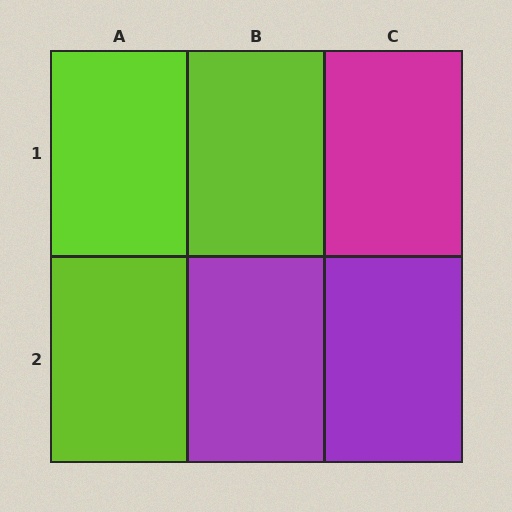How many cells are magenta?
1 cell is magenta.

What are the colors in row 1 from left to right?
Lime, lime, magenta.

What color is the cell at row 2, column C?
Purple.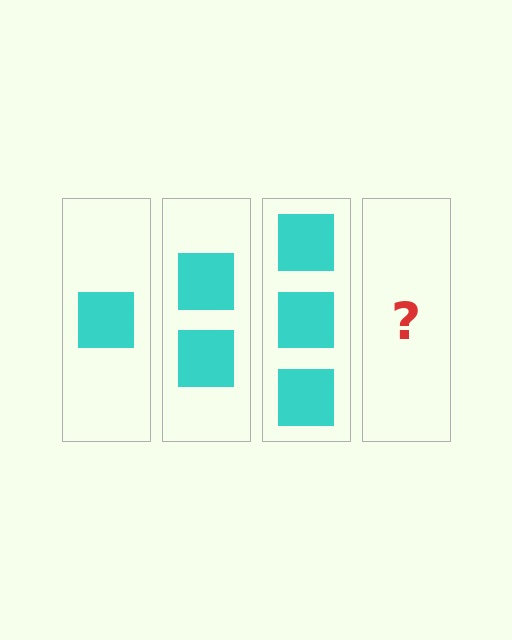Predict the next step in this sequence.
The next step is 4 squares.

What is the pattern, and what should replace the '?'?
The pattern is that each step adds one more square. The '?' should be 4 squares.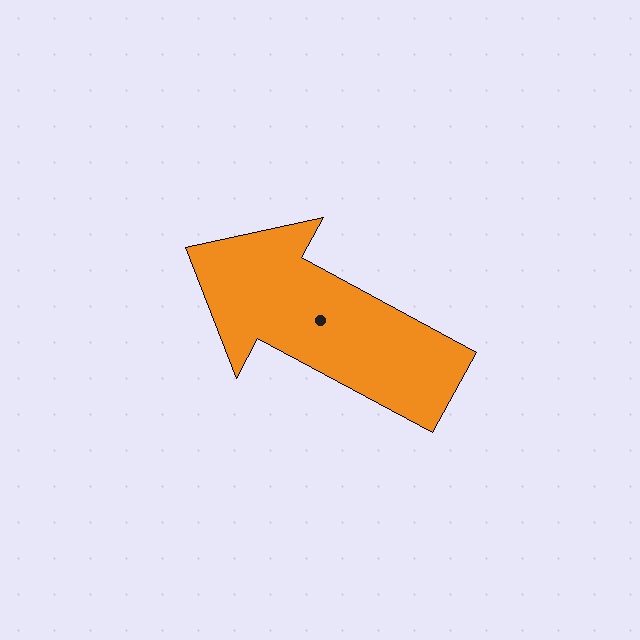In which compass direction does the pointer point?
Northwest.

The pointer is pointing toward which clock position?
Roughly 10 o'clock.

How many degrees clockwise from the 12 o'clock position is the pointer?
Approximately 298 degrees.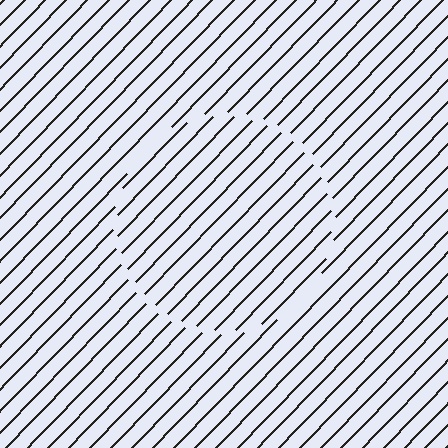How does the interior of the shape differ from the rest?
The interior of the shape contains the same grating, shifted by half a period — the contour is defined by the phase discontinuity where line-ends from the inner and outer gratings abut.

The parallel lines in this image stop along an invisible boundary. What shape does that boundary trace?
An illusory circle. The interior of the shape contains the same grating, shifted by half a period — the contour is defined by the phase discontinuity where line-ends from the inner and outer gratings abut.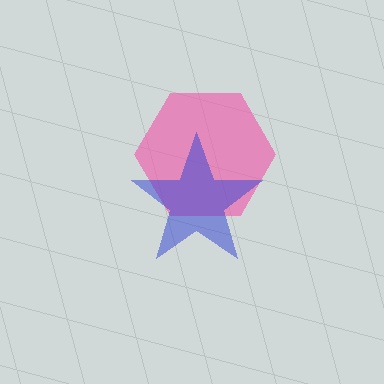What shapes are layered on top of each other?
The layered shapes are: a pink hexagon, a blue star.